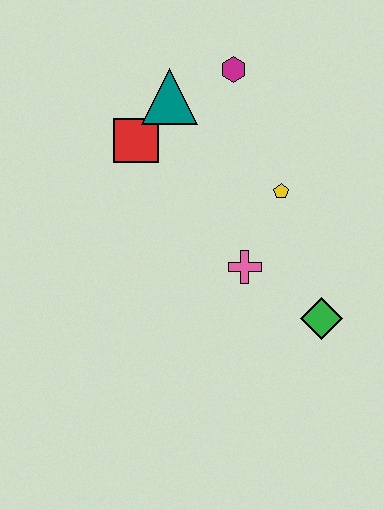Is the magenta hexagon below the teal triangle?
No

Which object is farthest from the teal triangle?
The green diamond is farthest from the teal triangle.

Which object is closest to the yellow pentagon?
The pink cross is closest to the yellow pentagon.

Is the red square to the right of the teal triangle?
No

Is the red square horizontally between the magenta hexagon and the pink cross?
No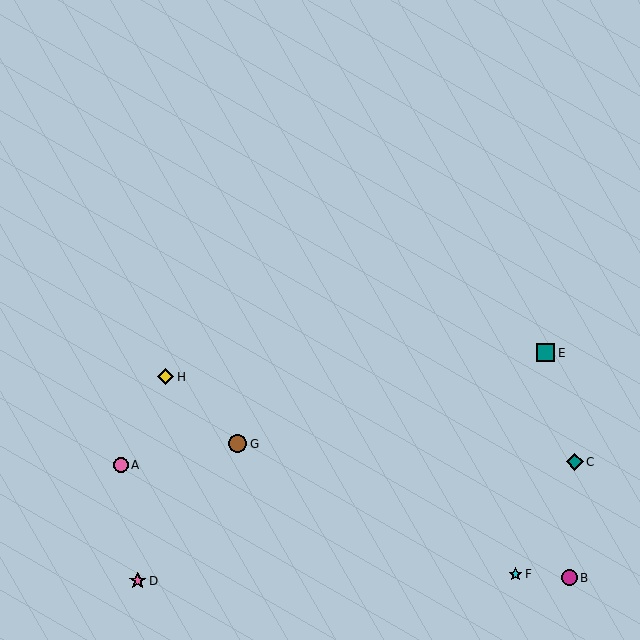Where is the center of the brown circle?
The center of the brown circle is at (238, 444).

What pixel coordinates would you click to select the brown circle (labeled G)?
Click at (238, 444) to select the brown circle G.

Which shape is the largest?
The teal square (labeled E) is the largest.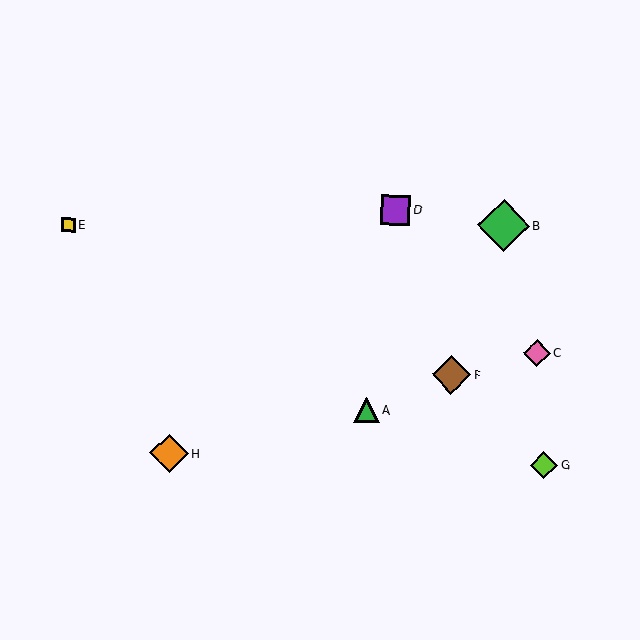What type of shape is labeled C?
Shape C is a pink diamond.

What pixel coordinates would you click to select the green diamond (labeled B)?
Click at (504, 225) to select the green diamond B.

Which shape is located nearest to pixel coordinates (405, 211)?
The purple square (labeled D) at (395, 210) is nearest to that location.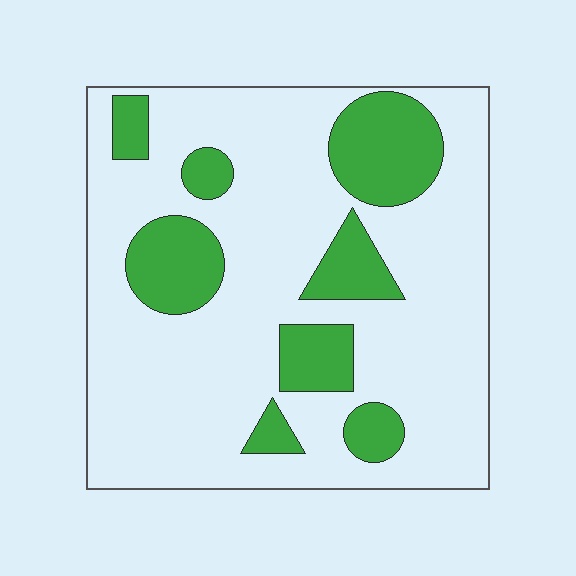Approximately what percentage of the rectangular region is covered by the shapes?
Approximately 25%.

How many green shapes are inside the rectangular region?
8.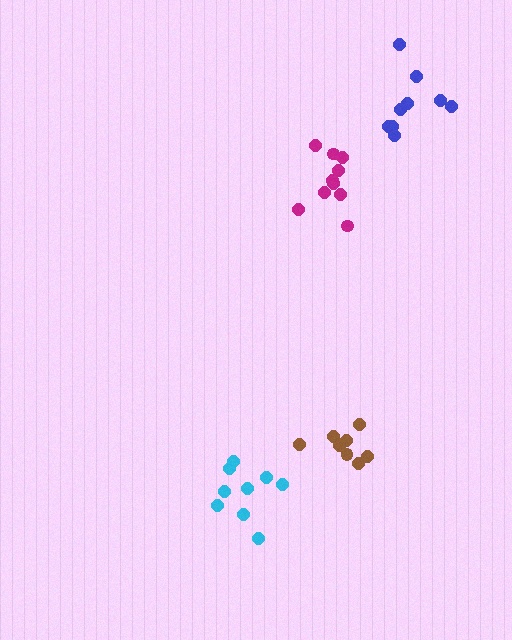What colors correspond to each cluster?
The clusters are colored: blue, cyan, magenta, brown.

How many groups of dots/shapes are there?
There are 4 groups.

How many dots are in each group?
Group 1: 9 dots, Group 2: 9 dots, Group 3: 10 dots, Group 4: 8 dots (36 total).